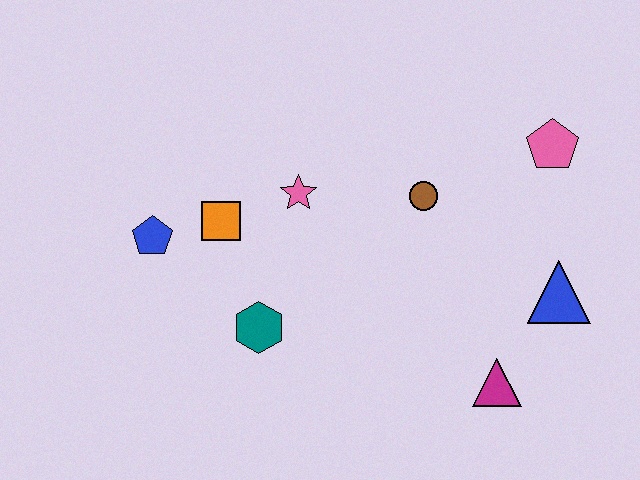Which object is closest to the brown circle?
The pink star is closest to the brown circle.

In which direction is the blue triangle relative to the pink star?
The blue triangle is to the right of the pink star.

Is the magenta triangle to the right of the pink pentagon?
No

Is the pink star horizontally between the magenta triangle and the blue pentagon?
Yes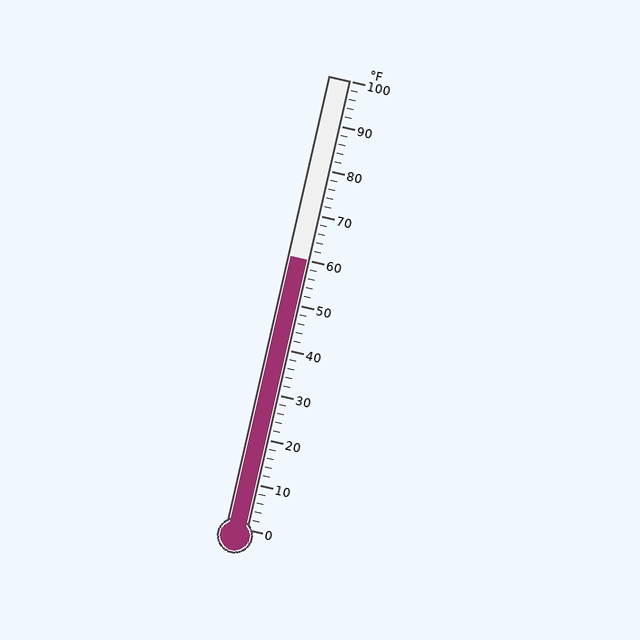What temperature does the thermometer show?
The thermometer shows approximately 60°F.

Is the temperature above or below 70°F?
The temperature is below 70°F.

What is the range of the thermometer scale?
The thermometer scale ranges from 0°F to 100°F.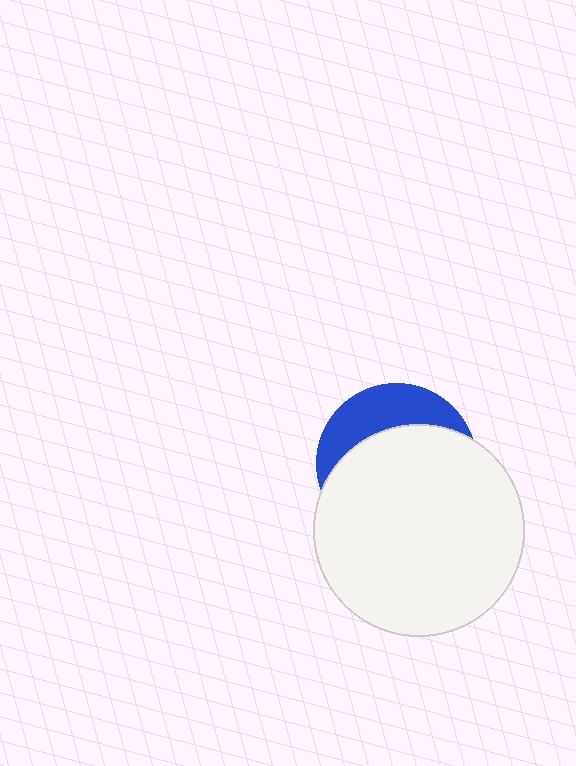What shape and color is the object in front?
The object in front is a white circle.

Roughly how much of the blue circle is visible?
A small part of it is visible (roughly 31%).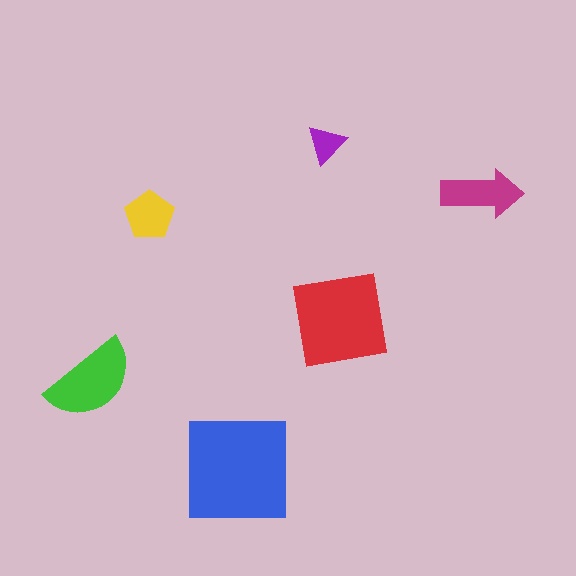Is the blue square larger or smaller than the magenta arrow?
Larger.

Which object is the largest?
The blue square.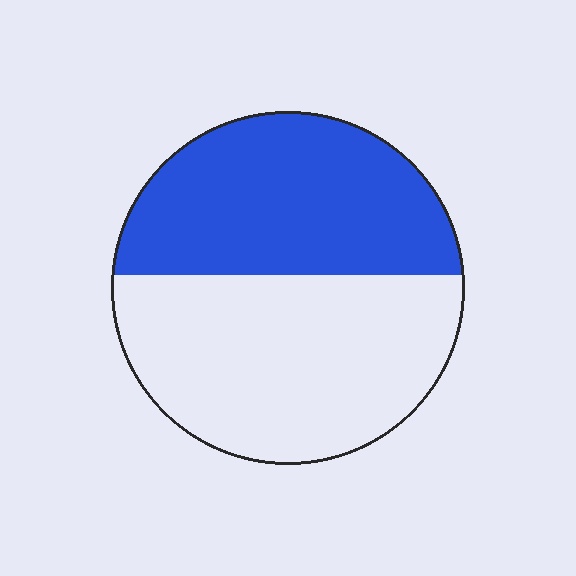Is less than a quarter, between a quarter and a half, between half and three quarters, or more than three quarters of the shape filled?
Between a quarter and a half.